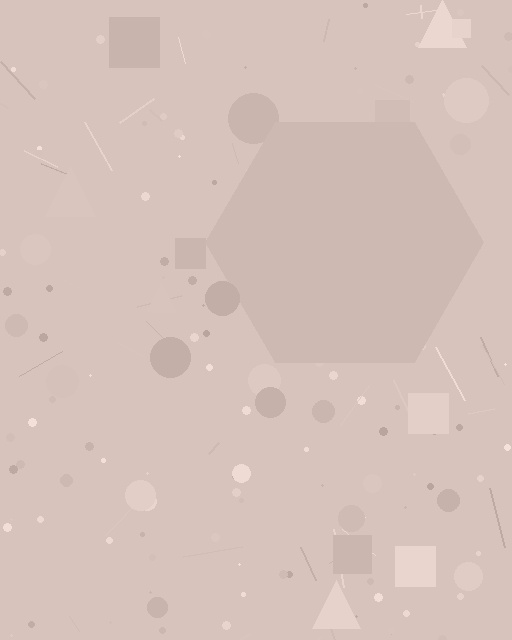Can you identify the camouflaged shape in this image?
The camouflaged shape is a hexagon.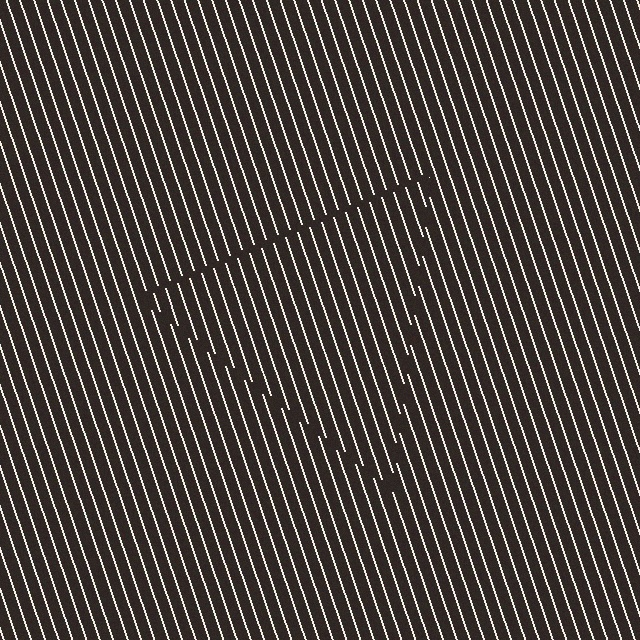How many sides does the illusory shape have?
3 sides — the line-ends trace a triangle.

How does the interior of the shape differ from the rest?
The interior of the shape contains the same grating, shifted by half a period — the contour is defined by the phase discontinuity where line-ends from the inner and outer gratings abut.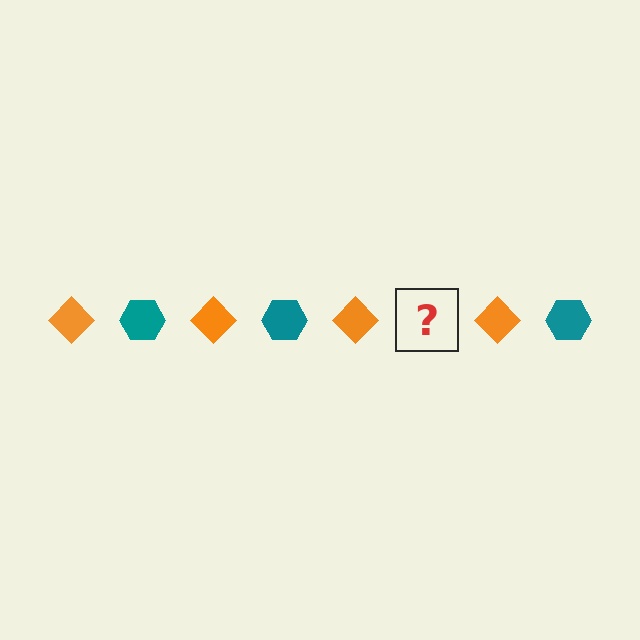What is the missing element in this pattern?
The missing element is a teal hexagon.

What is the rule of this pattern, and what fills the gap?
The rule is that the pattern alternates between orange diamond and teal hexagon. The gap should be filled with a teal hexagon.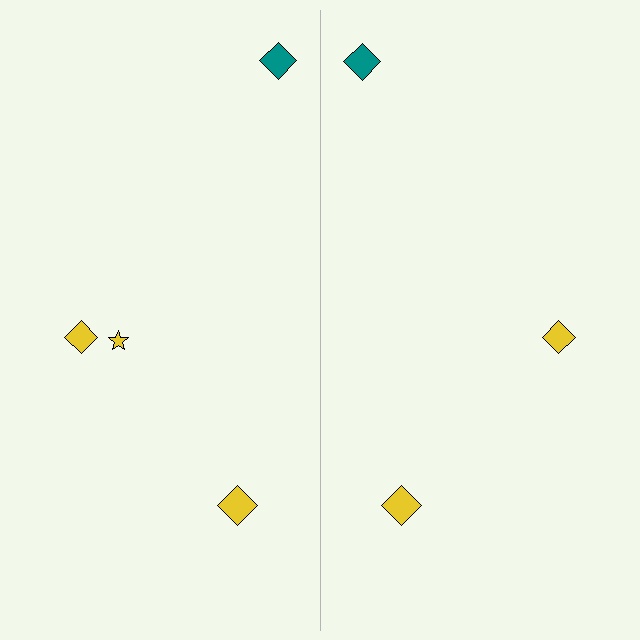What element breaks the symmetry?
A yellow star is missing from the right side.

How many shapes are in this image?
There are 7 shapes in this image.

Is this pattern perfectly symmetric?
No, the pattern is not perfectly symmetric. A yellow star is missing from the right side.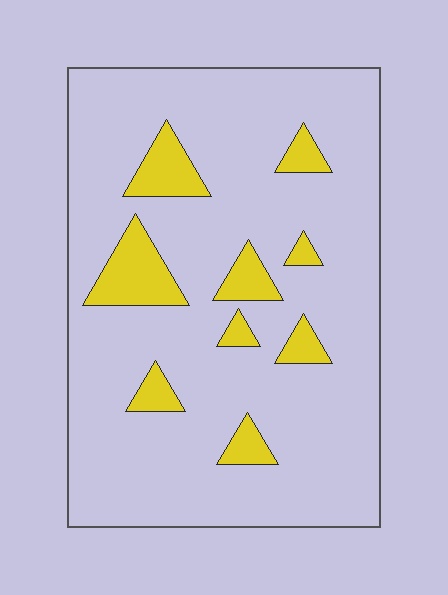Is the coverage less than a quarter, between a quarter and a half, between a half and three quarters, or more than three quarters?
Less than a quarter.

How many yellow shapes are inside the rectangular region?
9.